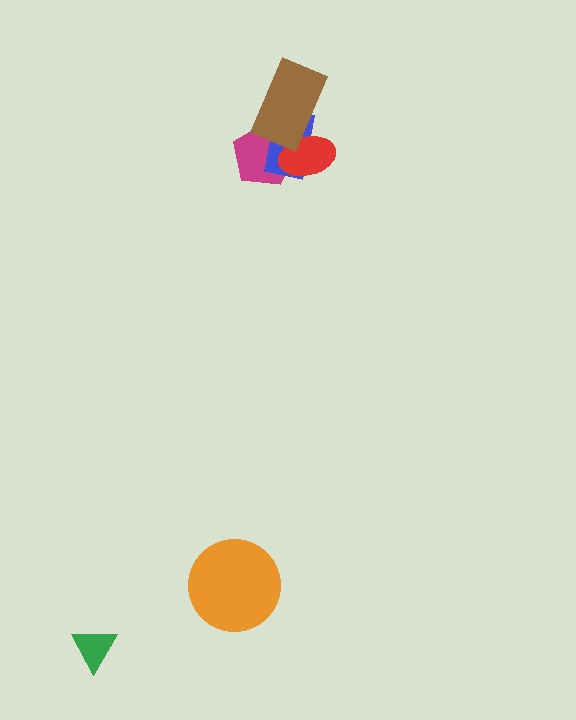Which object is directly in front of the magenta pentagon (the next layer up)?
The blue rectangle is directly in front of the magenta pentagon.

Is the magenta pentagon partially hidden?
Yes, it is partially covered by another shape.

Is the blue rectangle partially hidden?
Yes, it is partially covered by another shape.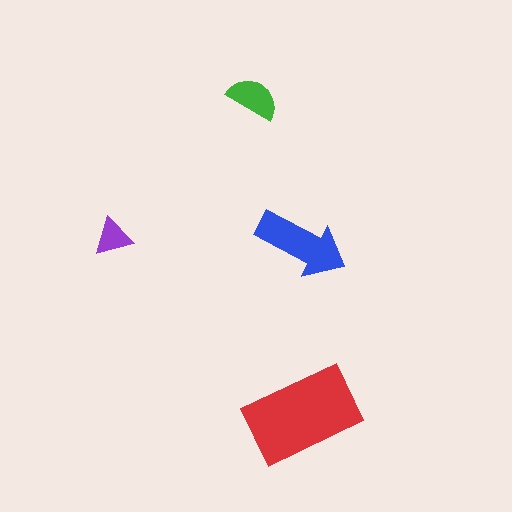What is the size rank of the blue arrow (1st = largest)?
2nd.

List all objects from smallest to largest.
The purple triangle, the green semicircle, the blue arrow, the red rectangle.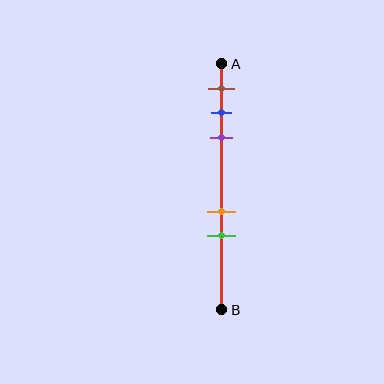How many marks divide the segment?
There are 5 marks dividing the segment.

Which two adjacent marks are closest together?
The blue and purple marks are the closest adjacent pair.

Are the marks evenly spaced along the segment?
No, the marks are not evenly spaced.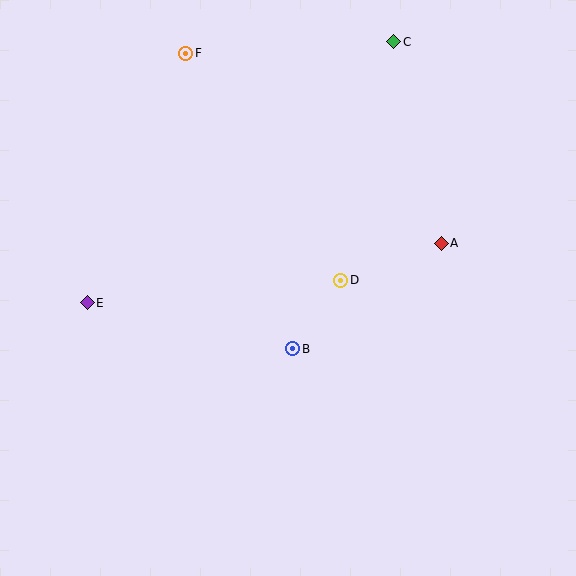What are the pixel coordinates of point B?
Point B is at (293, 349).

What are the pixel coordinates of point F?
Point F is at (186, 53).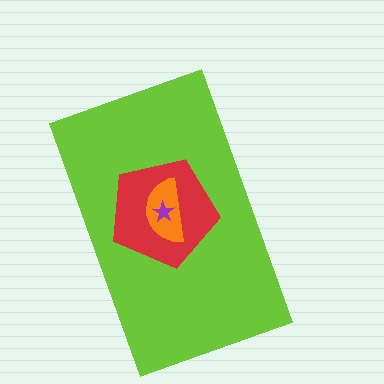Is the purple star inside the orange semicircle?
Yes.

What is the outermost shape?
The lime rectangle.